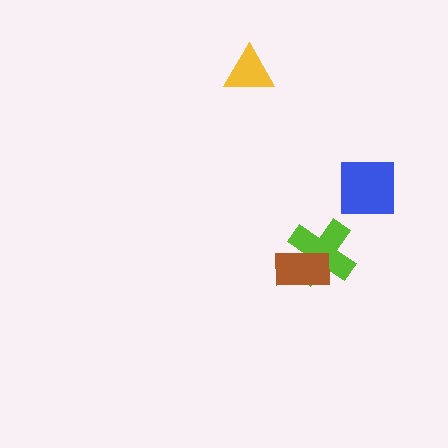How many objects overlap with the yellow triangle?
0 objects overlap with the yellow triangle.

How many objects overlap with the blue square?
0 objects overlap with the blue square.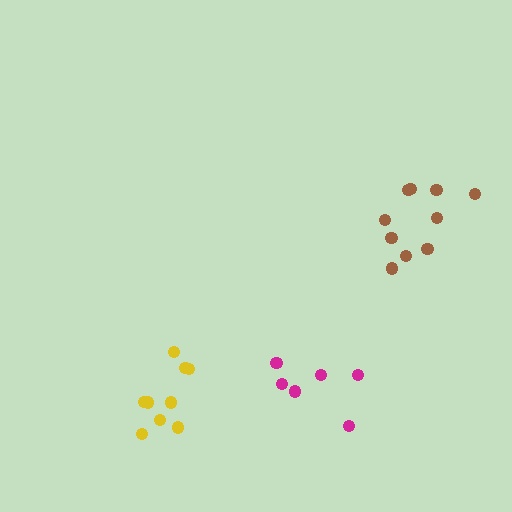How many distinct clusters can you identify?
There are 3 distinct clusters.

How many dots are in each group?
Group 1: 10 dots, Group 2: 9 dots, Group 3: 6 dots (25 total).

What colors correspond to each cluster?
The clusters are colored: brown, yellow, magenta.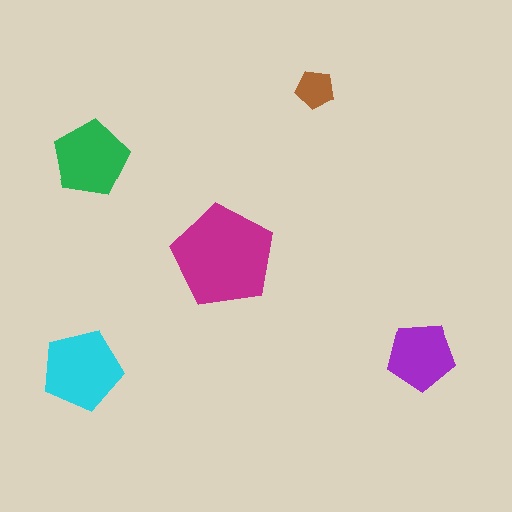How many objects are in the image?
There are 5 objects in the image.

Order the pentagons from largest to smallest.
the magenta one, the cyan one, the green one, the purple one, the brown one.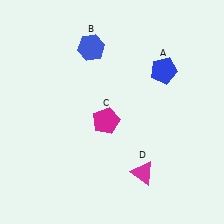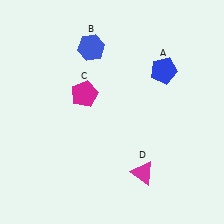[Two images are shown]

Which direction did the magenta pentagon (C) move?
The magenta pentagon (C) moved up.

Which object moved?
The magenta pentagon (C) moved up.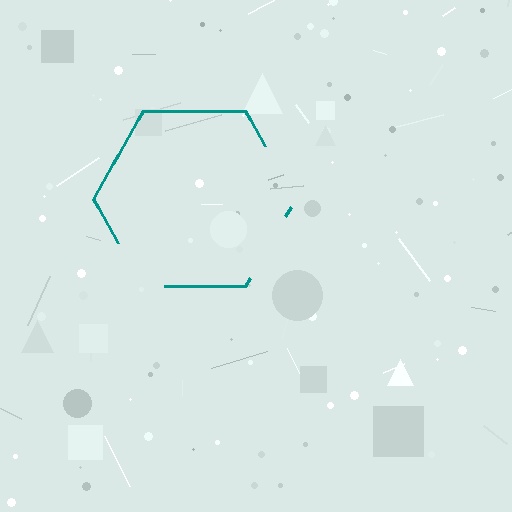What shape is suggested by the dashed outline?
The dashed outline suggests a hexagon.